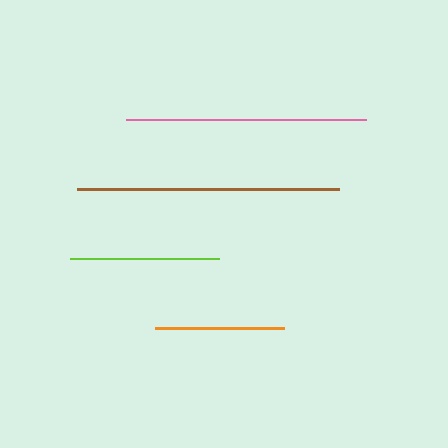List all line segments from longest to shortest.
From longest to shortest: brown, pink, lime, orange.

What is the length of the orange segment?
The orange segment is approximately 129 pixels long.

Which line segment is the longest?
The brown line is the longest at approximately 262 pixels.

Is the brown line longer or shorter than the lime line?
The brown line is longer than the lime line.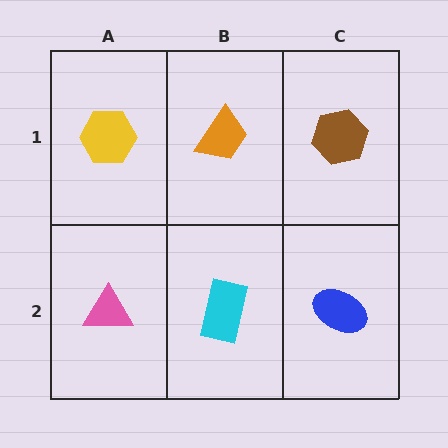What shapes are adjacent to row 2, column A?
A yellow hexagon (row 1, column A), a cyan rectangle (row 2, column B).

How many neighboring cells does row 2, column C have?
2.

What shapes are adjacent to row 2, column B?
An orange trapezoid (row 1, column B), a pink triangle (row 2, column A), a blue ellipse (row 2, column C).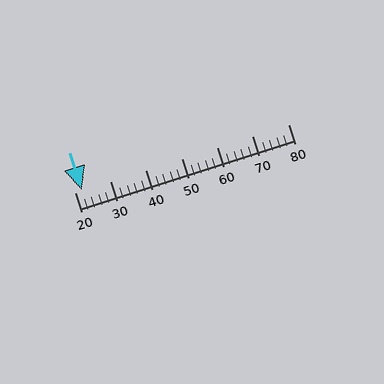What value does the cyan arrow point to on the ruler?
The cyan arrow points to approximately 22.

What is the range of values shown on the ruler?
The ruler shows values from 20 to 80.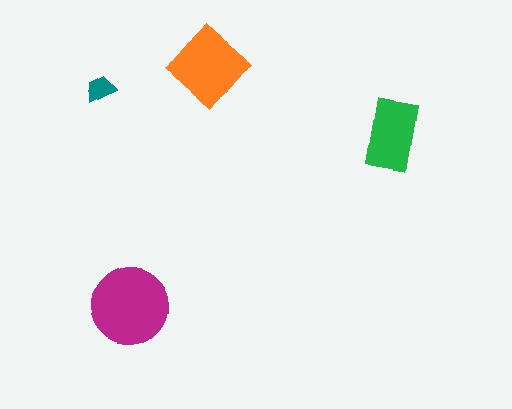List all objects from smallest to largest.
The teal trapezoid, the green rectangle, the orange diamond, the magenta circle.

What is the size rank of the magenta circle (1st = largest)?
1st.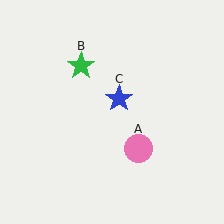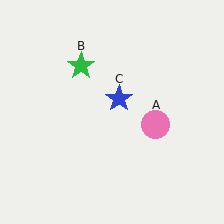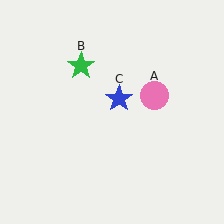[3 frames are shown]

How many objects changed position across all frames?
1 object changed position: pink circle (object A).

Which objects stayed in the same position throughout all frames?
Green star (object B) and blue star (object C) remained stationary.